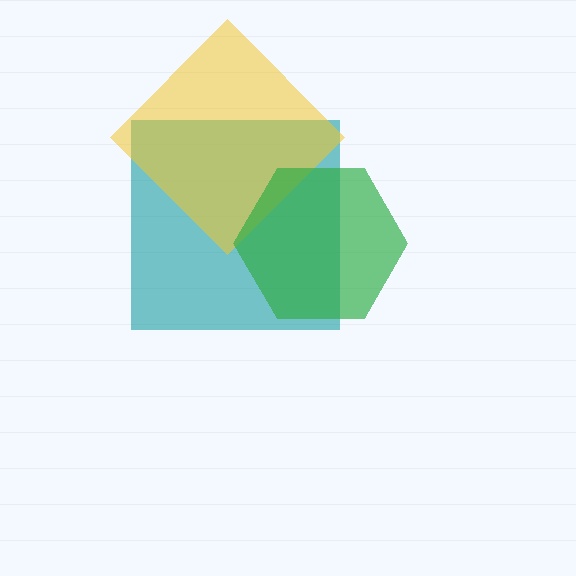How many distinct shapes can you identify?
There are 3 distinct shapes: a teal square, a yellow diamond, a green hexagon.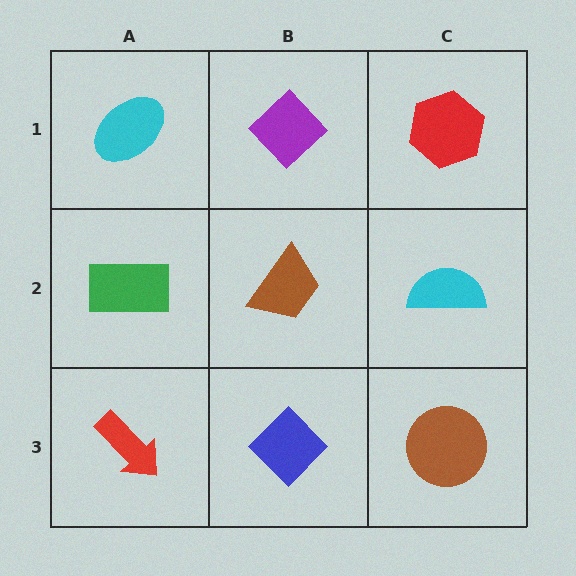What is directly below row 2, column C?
A brown circle.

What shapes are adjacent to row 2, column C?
A red hexagon (row 1, column C), a brown circle (row 3, column C), a brown trapezoid (row 2, column B).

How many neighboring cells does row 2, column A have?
3.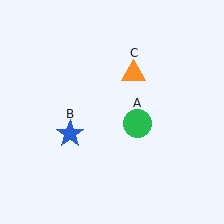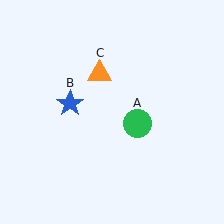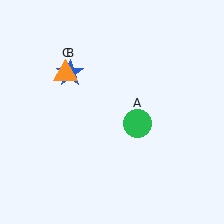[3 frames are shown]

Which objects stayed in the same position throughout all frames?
Green circle (object A) remained stationary.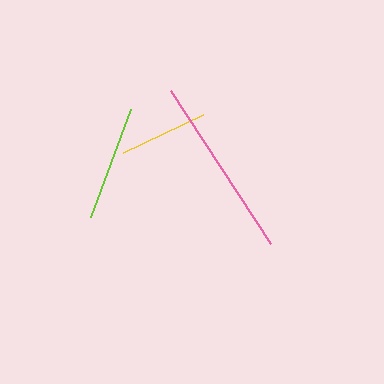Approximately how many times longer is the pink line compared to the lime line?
The pink line is approximately 1.6 times the length of the lime line.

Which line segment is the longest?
The pink line is the longest at approximately 183 pixels.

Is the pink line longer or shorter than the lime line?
The pink line is longer than the lime line.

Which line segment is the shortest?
The yellow line is the shortest at approximately 89 pixels.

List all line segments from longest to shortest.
From longest to shortest: pink, lime, yellow.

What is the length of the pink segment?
The pink segment is approximately 183 pixels long.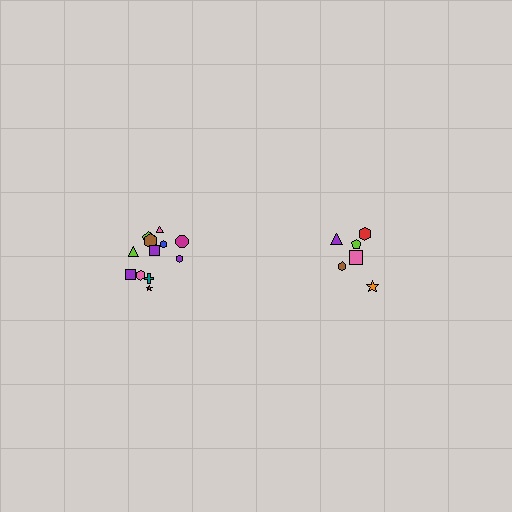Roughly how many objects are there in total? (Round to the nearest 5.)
Roughly 20 objects in total.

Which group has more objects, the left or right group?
The left group.